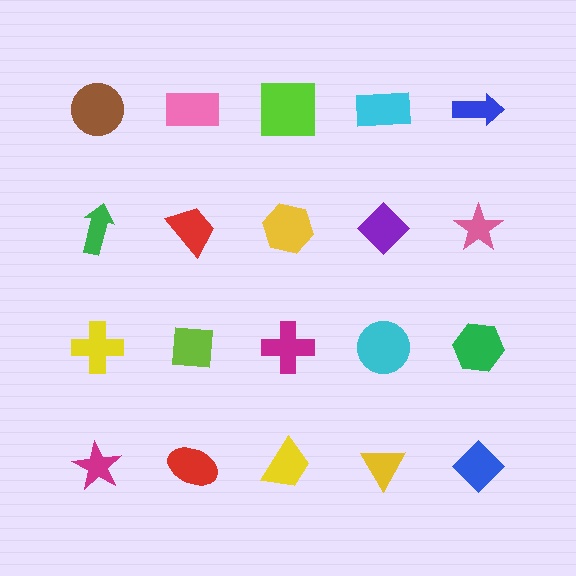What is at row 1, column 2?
A pink rectangle.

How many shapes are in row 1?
5 shapes.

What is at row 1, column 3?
A lime square.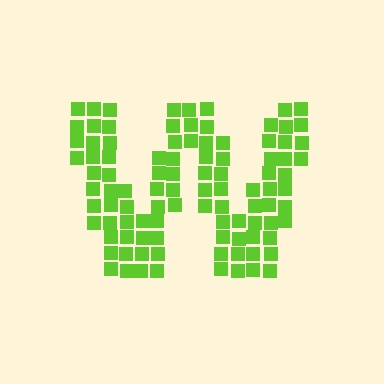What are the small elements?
The small elements are squares.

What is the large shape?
The large shape is the letter W.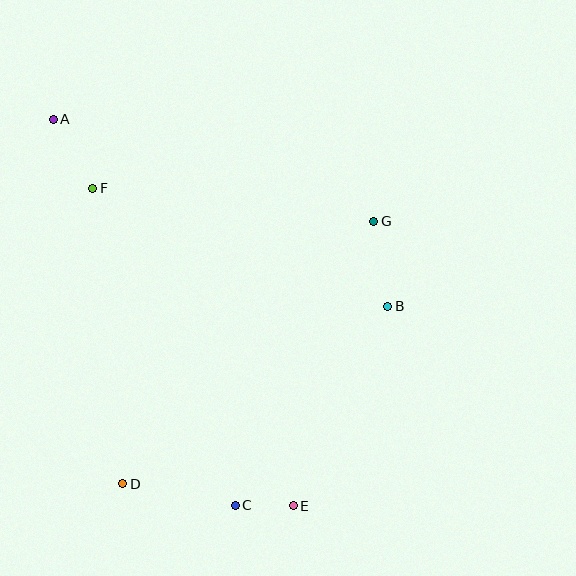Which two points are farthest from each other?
Points A and E are farthest from each other.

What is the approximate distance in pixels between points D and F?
The distance between D and F is approximately 297 pixels.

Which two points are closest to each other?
Points C and E are closest to each other.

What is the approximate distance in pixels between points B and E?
The distance between B and E is approximately 221 pixels.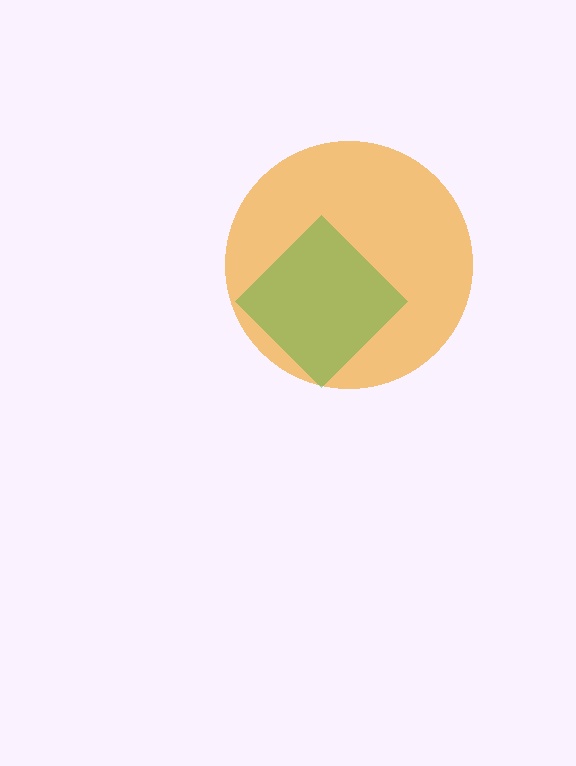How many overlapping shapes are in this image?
There are 2 overlapping shapes in the image.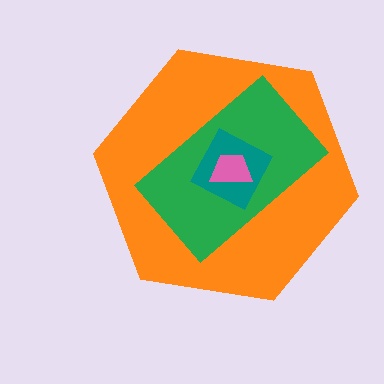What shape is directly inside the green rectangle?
The teal square.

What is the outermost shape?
The orange hexagon.